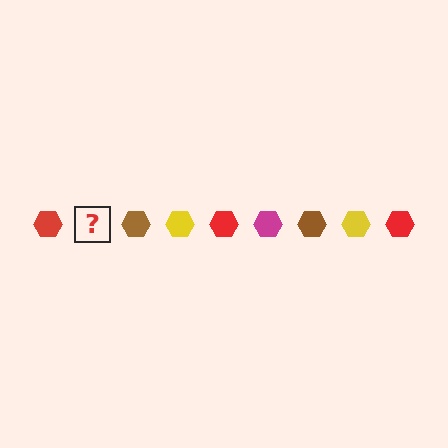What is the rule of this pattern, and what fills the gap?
The rule is that the pattern cycles through red, magenta, brown, yellow hexagons. The gap should be filled with a magenta hexagon.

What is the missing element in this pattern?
The missing element is a magenta hexagon.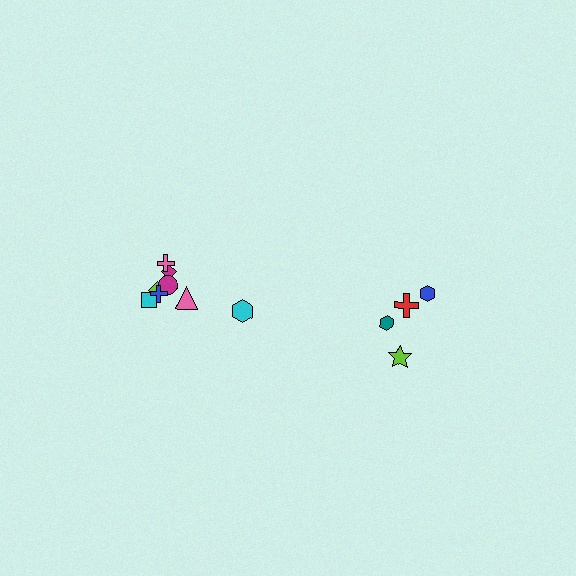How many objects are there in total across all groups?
There are 12 objects.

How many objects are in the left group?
There are 8 objects.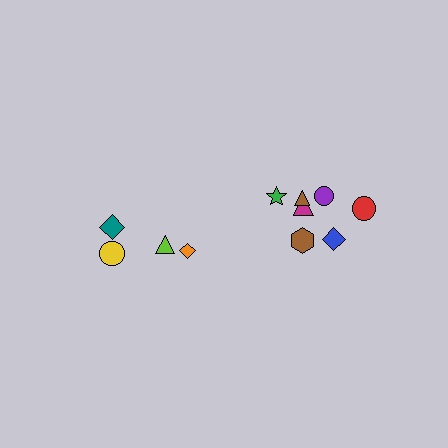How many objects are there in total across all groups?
There are 11 objects.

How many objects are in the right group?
There are 7 objects.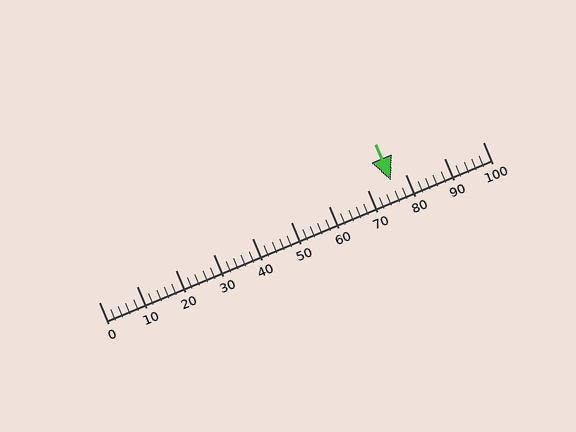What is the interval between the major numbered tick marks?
The major tick marks are spaced 10 units apart.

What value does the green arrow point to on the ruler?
The green arrow points to approximately 76.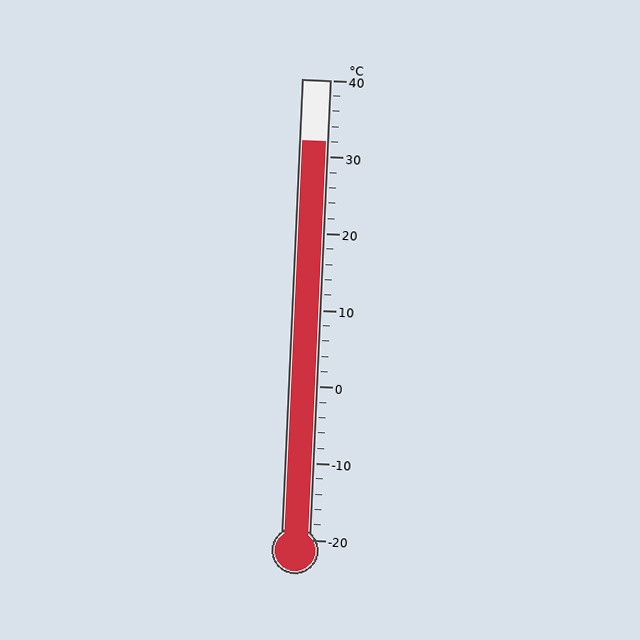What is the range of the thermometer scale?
The thermometer scale ranges from -20°C to 40°C.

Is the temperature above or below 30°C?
The temperature is above 30°C.